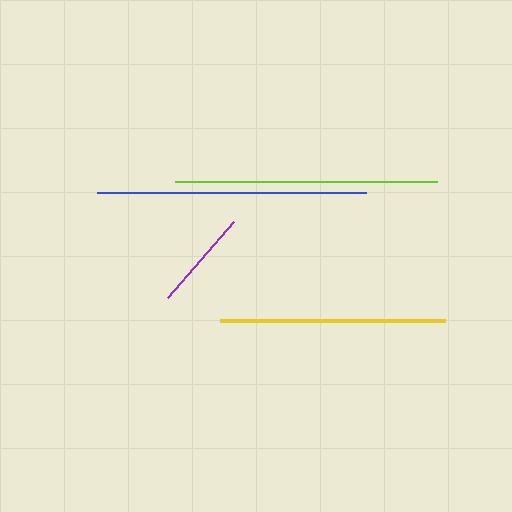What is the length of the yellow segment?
The yellow segment is approximately 225 pixels long.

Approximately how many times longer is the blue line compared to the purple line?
The blue line is approximately 2.7 times the length of the purple line.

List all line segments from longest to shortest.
From longest to shortest: blue, lime, yellow, purple.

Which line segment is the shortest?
The purple line is the shortest at approximately 101 pixels.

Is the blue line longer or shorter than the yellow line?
The blue line is longer than the yellow line.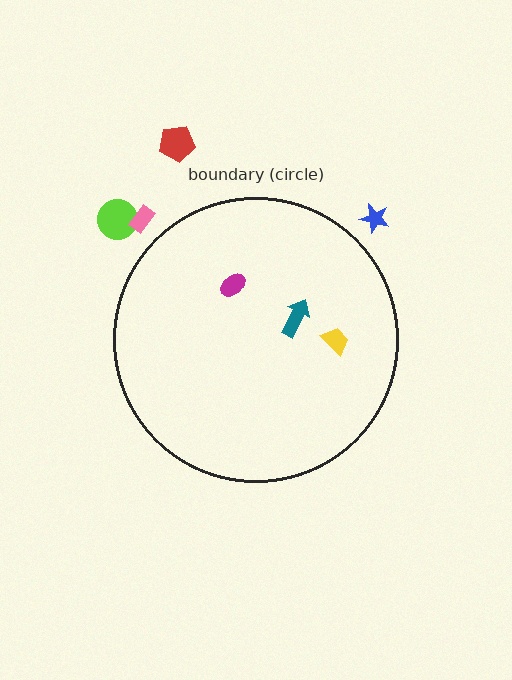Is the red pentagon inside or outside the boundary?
Outside.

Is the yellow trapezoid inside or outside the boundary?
Inside.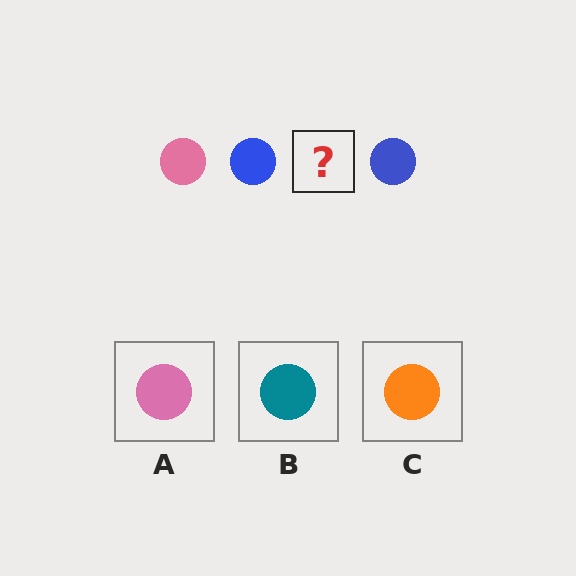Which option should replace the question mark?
Option A.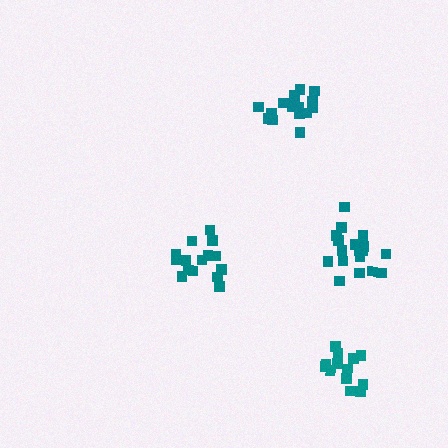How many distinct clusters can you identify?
There are 4 distinct clusters.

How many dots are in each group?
Group 1: 15 dots, Group 2: 13 dots, Group 3: 19 dots, Group 4: 16 dots (63 total).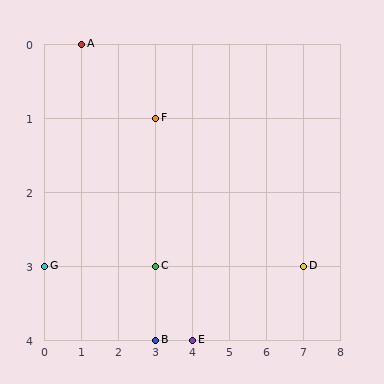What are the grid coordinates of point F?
Point F is at grid coordinates (3, 1).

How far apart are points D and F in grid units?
Points D and F are 4 columns and 2 rows apart (about 4.5 grid units diagonally).